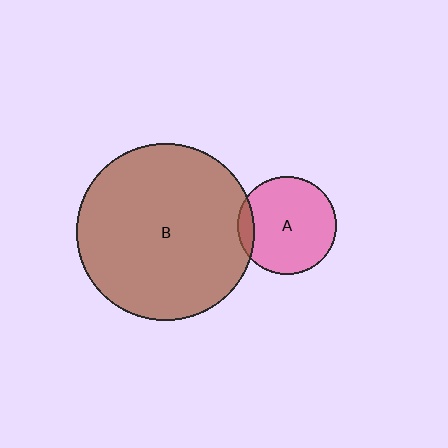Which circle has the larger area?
Circle B (brown).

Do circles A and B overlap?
Yes.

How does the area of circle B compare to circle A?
Approximately 3.3 times.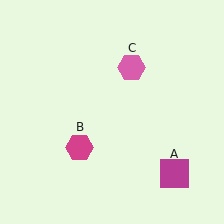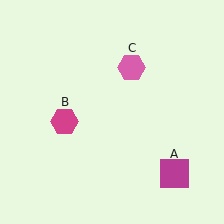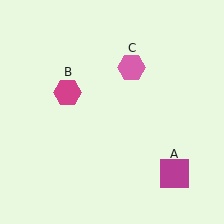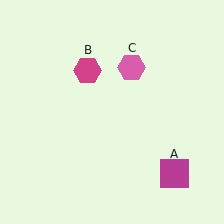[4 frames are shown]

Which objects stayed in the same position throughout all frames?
Magenta square (object A) and pink hexagon (object C) remained stationary.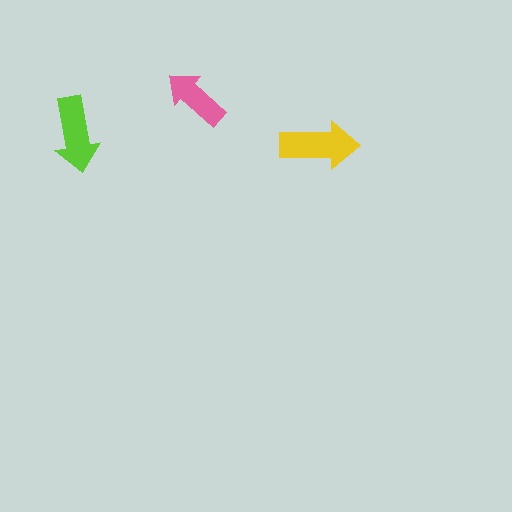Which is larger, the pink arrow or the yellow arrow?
The yellow one.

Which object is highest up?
The pink arrow is topmost.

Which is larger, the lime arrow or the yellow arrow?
The yellow one.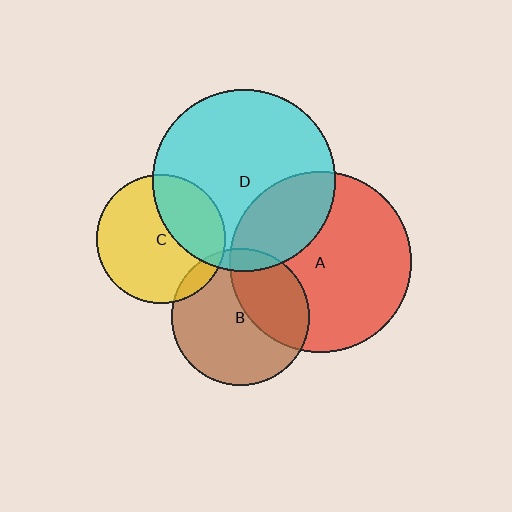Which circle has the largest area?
Circle D (cyan).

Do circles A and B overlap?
Yes.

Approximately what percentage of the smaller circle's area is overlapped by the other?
Approximately 35%.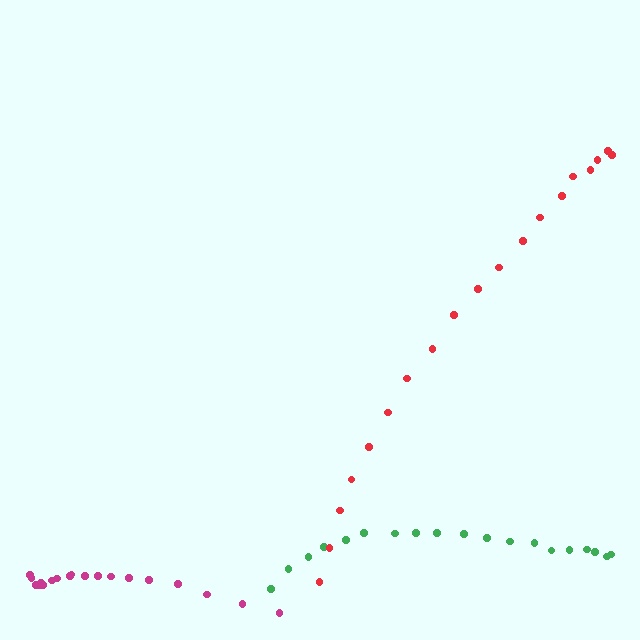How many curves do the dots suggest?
There are 3 distinct paths.